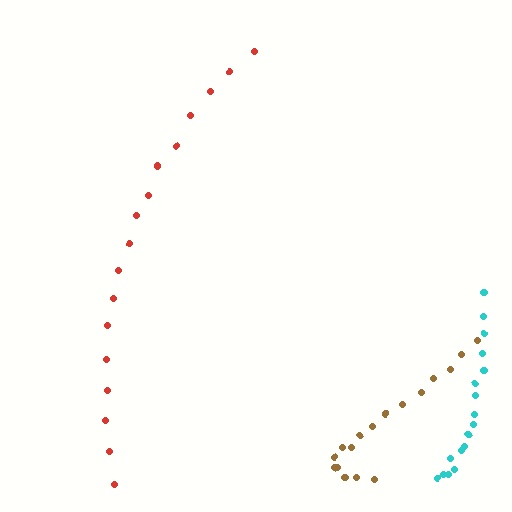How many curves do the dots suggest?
There are 3 distinct paths.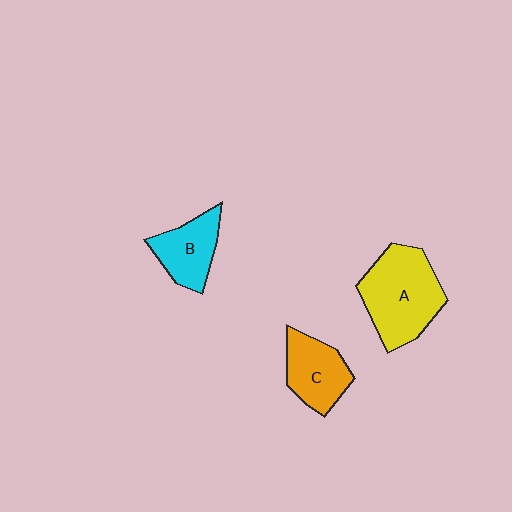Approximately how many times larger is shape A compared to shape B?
Approximately 1.7 times.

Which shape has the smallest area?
Shape B (cyan).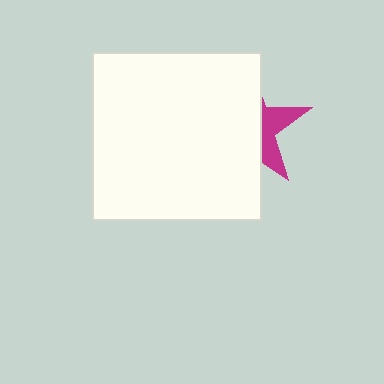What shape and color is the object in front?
The object in front is a white square.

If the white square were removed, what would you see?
You would see the complete magenta star.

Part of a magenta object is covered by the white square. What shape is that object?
It is a star.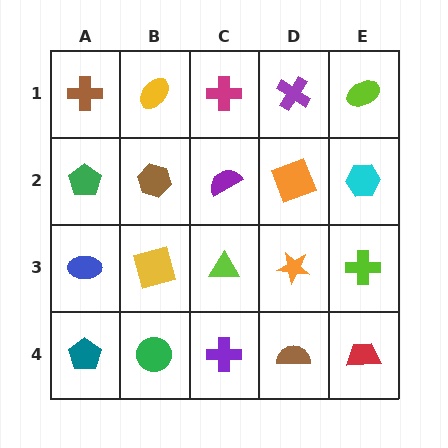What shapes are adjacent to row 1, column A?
A green pentagon (row 2, column A), a yellow ellipse (row 1, column B).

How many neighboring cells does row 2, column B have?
4.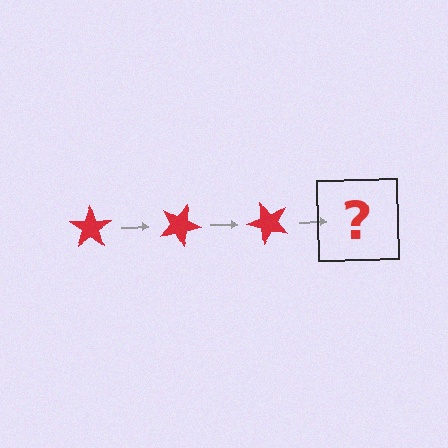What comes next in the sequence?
The next element should be a red star rotated 75 degrees.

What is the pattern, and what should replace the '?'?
The pattern is that the star rotates 25 degrees each step. The '?' should be a red star rotated 75 degrees.